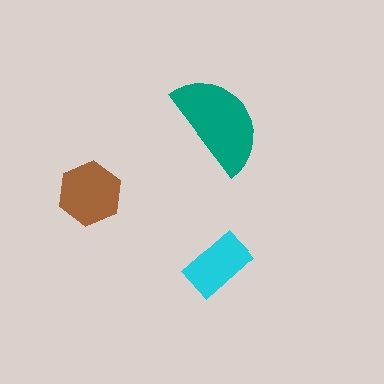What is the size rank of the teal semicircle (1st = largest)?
1st.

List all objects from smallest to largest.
The cyan rectangle, the brown hexagon, the teal semicircle.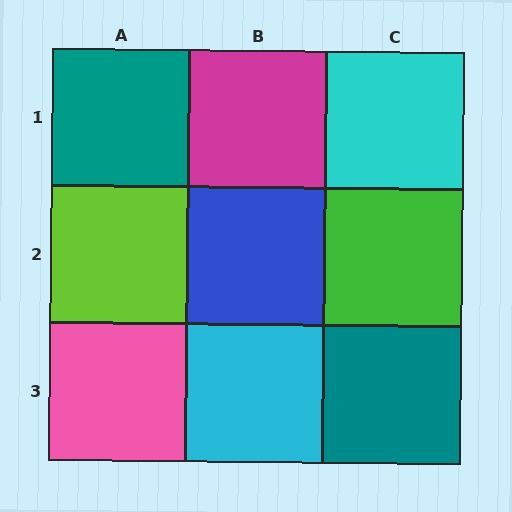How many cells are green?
1 cell is green.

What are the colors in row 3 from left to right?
Pink, cyan, teal.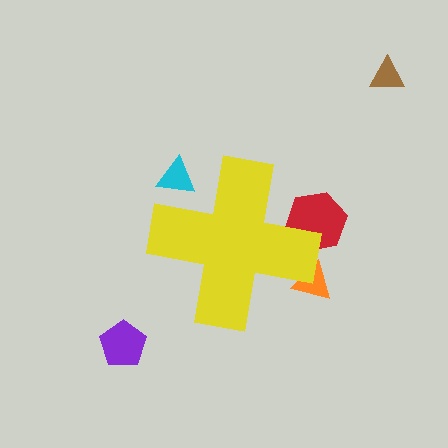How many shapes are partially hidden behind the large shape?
3 shapes are partially hidden.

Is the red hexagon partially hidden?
Yes, the red hexagon is partially hidden behind the yellow cross.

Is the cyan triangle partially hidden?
Yes, the cyan triangle is partially hidden behind the yellow cross.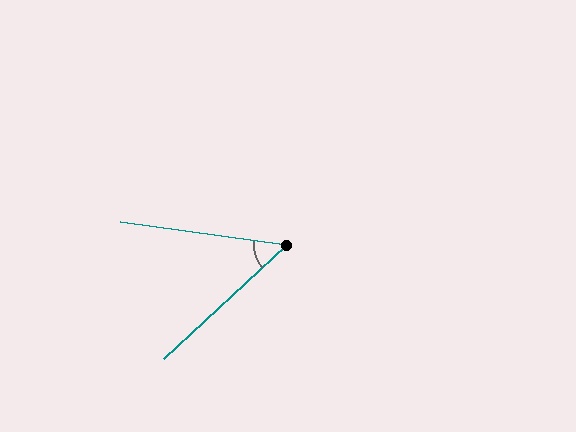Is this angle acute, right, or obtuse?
It is acute.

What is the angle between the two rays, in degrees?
Approximately 51 degrees.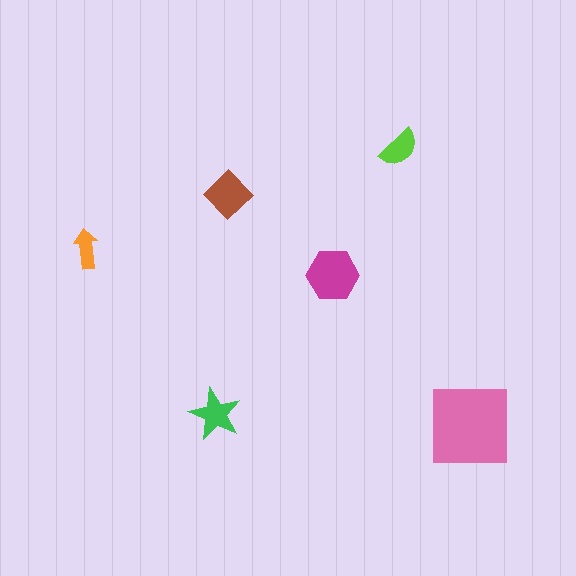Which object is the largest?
The pink square.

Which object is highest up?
The lime semicircle is topmost.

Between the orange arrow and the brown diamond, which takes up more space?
The brown diamond.